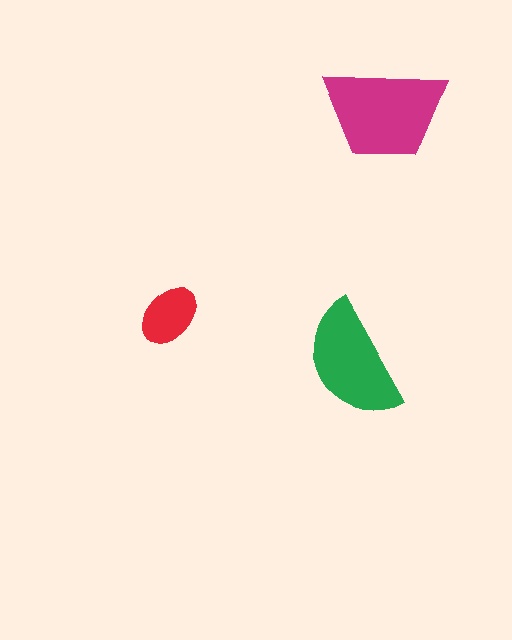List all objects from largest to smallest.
The magenta trapezoid, the green semicircle, the red ellipse.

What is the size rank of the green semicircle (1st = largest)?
2nd.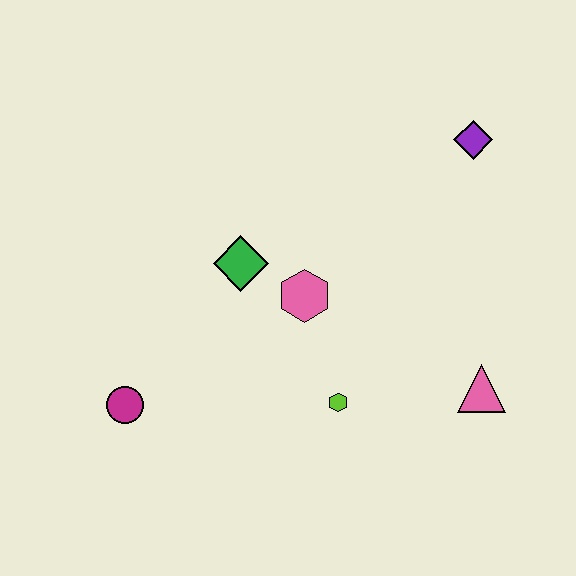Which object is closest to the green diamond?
The pink hexagon is closest to the green diamond.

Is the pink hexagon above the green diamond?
No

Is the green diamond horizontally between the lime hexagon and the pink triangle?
No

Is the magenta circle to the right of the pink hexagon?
No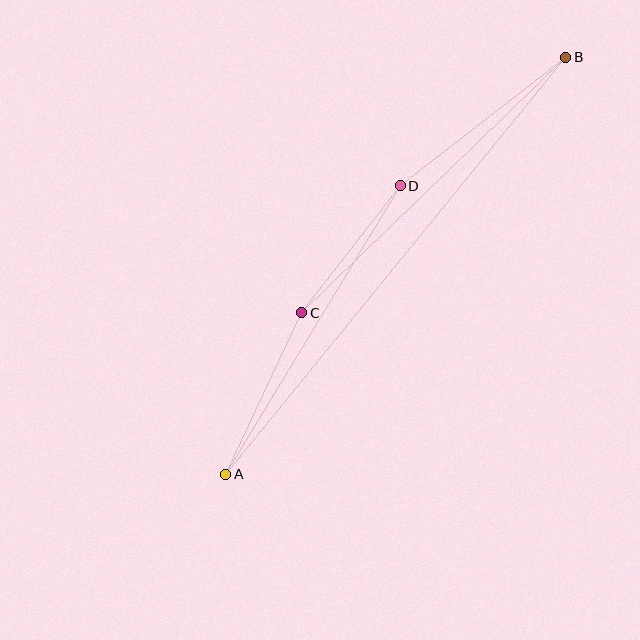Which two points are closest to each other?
Points C and D are closest to each other.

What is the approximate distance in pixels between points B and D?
The distance between B and D is approximately 210 pixels.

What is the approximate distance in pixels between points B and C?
The distance between B and C is approximately 368 pixels.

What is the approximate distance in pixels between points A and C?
The distance between A and C is approximately 179 pixels.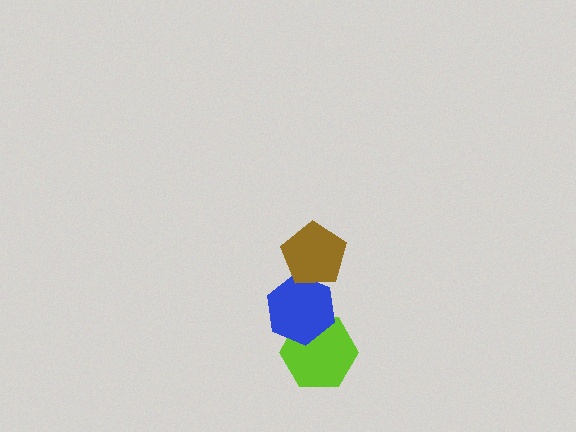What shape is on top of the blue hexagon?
The brown pentagon is on top of the blue hexagon.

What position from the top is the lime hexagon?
The lime hexagon is 3rd from the top.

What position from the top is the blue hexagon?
The blue hexagon is 2nd from the top.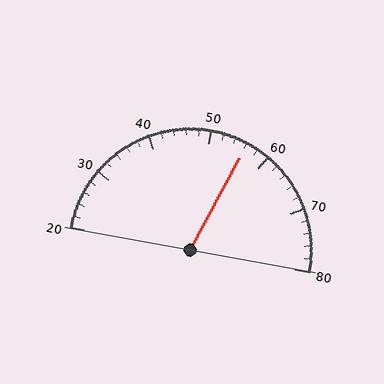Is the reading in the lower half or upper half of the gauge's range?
The reading is in the upper half of the range (20 to 80).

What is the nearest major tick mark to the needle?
The nearest major tick mark is 60.